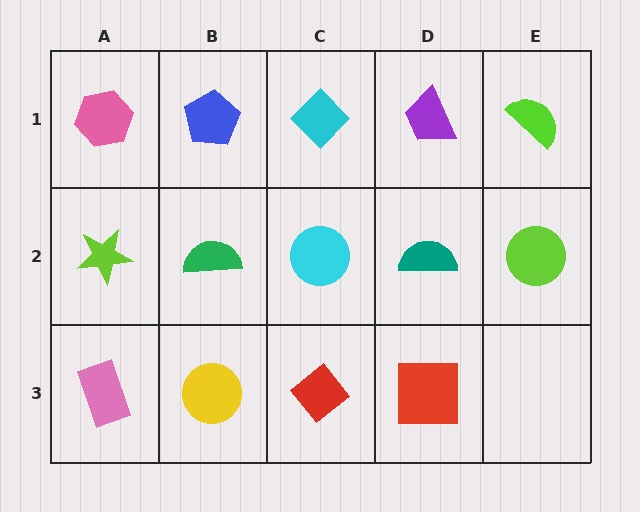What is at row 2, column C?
A cyan circle.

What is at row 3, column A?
A pink rectangle.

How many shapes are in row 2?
5 shapes.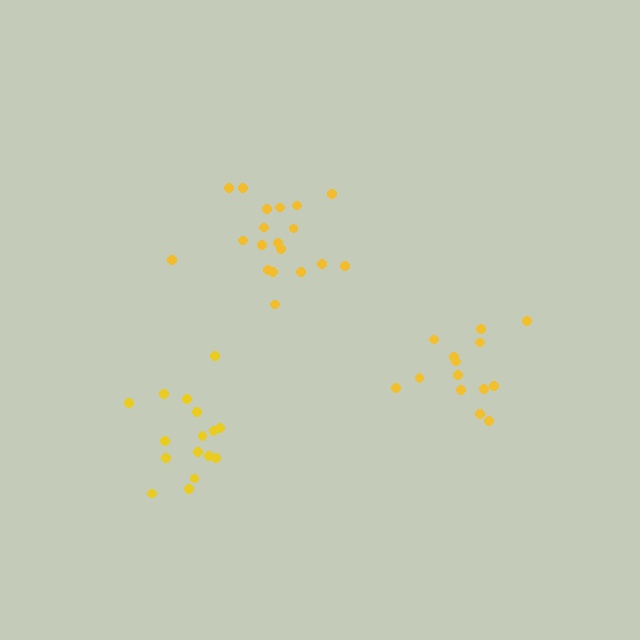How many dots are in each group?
Group 1: 19 dots, Group 2: 14 dots, Group 3: 16 dots (49 total).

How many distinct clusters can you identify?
There are 3 distinct clusters.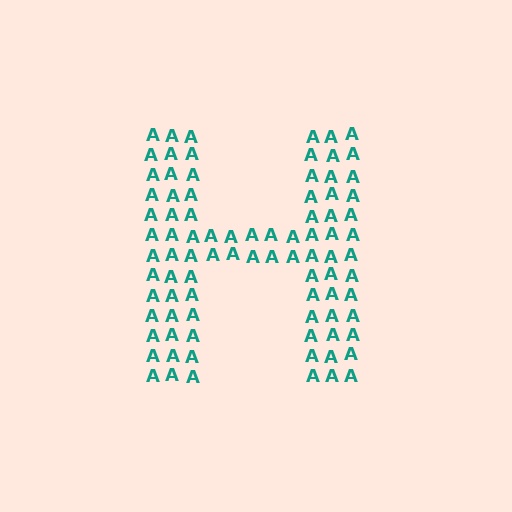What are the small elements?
The small elements are letter A's.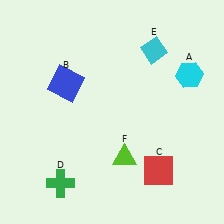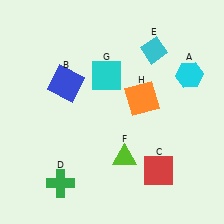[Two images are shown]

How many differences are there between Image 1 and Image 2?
There are 2 differences between the two images.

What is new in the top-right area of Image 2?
An orange square (H) was added in the top-right area of Image 2.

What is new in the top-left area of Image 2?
A cyan square (G) was added in the top-left area of Image 2.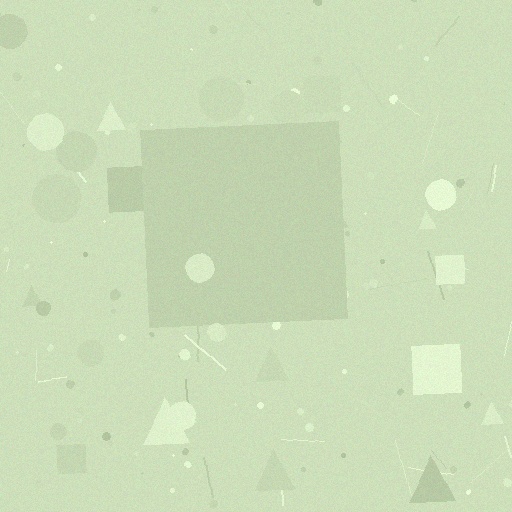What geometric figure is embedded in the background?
A square is embedded in the background.